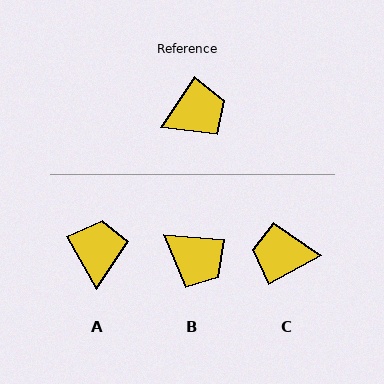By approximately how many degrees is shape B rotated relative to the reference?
Approximately 61 degrees clockwise.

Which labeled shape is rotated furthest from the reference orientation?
C, about 152 degrees away.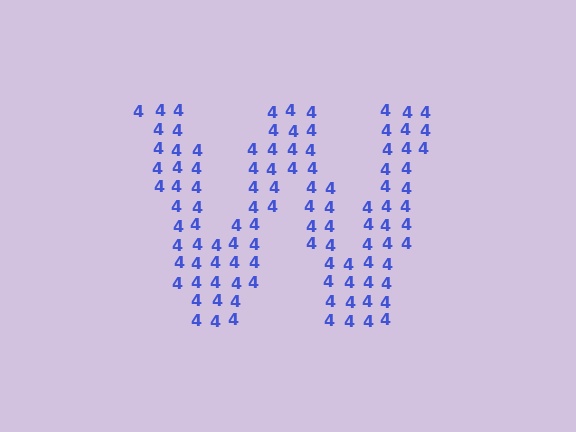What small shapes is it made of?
It is made of small digit 4's.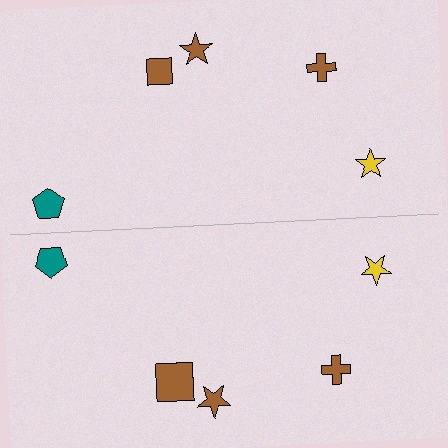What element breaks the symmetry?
The brown square on the bottom side has a different size than its mirror counterpart.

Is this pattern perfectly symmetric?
No, the pattern is not perfectly symmetric. The brown square on the bottom side has a different size than its mirror counterpart.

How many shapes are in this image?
There are 10 shapes in this image.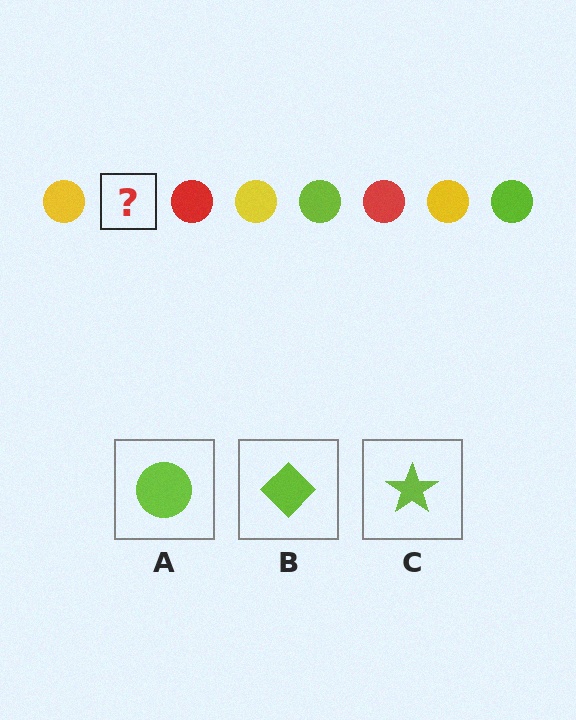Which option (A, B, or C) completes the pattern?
A.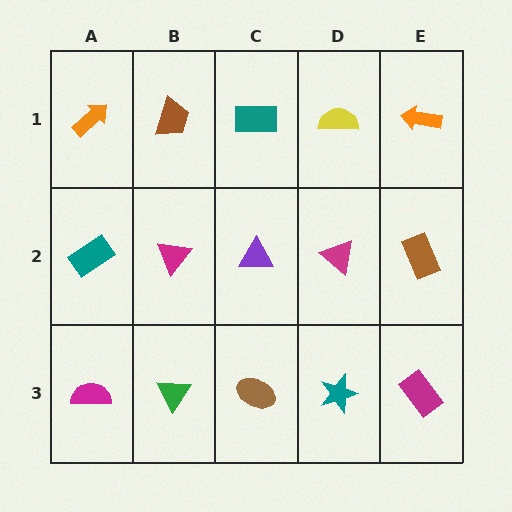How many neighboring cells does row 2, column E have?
3.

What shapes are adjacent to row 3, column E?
A brown rectangle (row 2, column E), a teal star (row 3, column D).